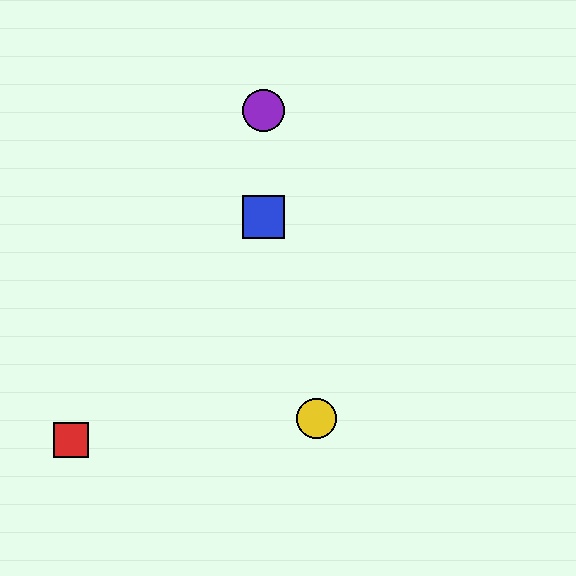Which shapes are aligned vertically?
The blue square, the green circle, the purple circle are aligned vertically.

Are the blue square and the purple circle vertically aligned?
Yes, both are at x≈264.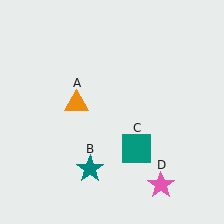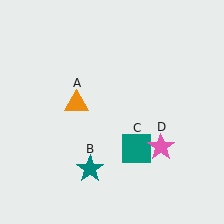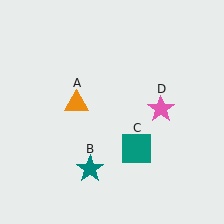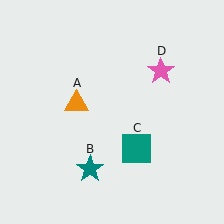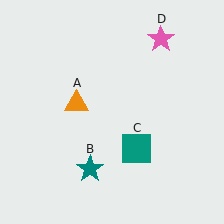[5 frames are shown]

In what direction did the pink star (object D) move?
The pink star (object D) moved up.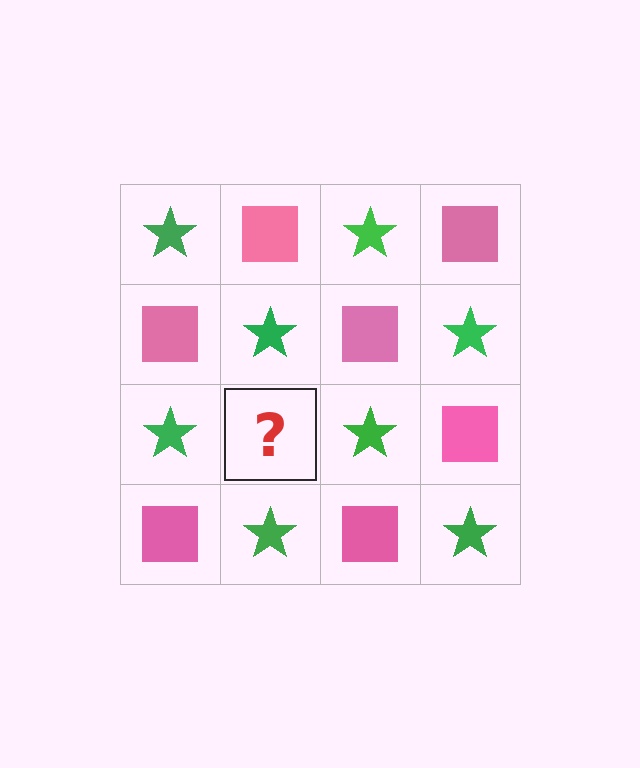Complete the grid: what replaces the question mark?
The question mark should be replaced with a pink square.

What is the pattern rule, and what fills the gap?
The rule is that it alternates green star and pink square in a checkerboard pattern. The gap should be filled with a pink square.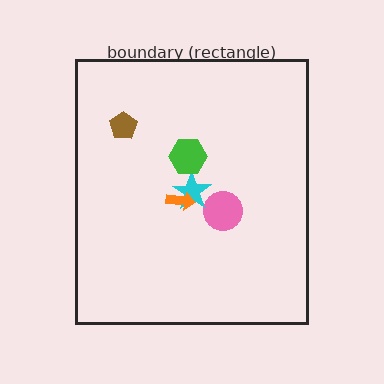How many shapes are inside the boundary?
5 inside, 0 outside.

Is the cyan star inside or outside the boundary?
Inside.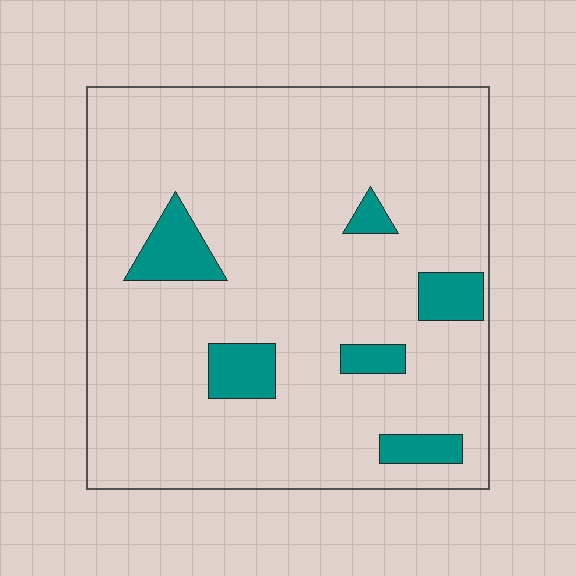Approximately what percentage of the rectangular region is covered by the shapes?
Approximately 10%.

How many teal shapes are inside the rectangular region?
6.